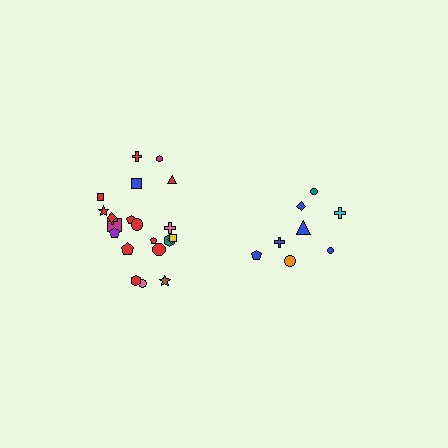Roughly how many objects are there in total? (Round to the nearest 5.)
Roughly 30 objects in total.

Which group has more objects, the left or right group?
The left group.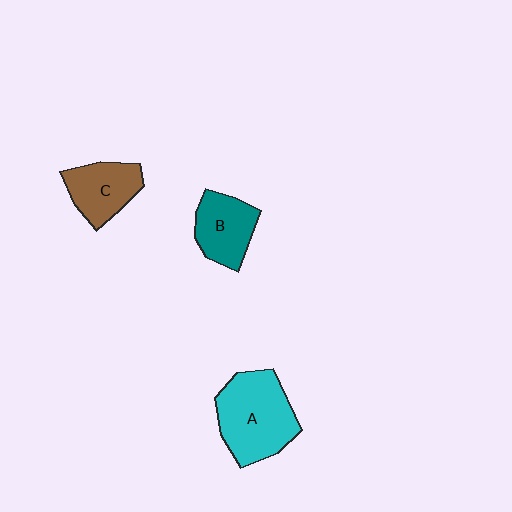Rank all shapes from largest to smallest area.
From largest to smallest: A (cyan), B (teal), C (brown).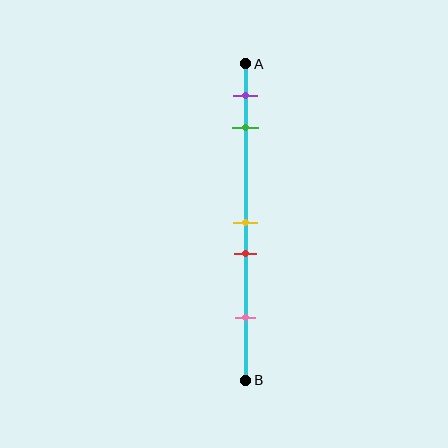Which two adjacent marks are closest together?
The yellow and red marks are the closest adjacent pair.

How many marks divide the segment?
There are 5 marks dividing the segment.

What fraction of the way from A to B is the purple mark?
The purple mark is approximately 10% (0.1) of the way from A to B.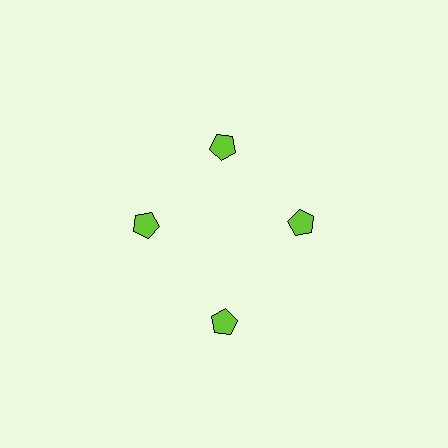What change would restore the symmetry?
The symmetry would be restored by moving it inward, back onto the ring so that all 4 pentagons sit at equal angles and equal distance from the center.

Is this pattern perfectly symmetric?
No. The 4 lime pentagons are arranged in a ring, but one element near the 6 o'clock position is pushed outward from the center, breaking the 4-fold rotational symmetry.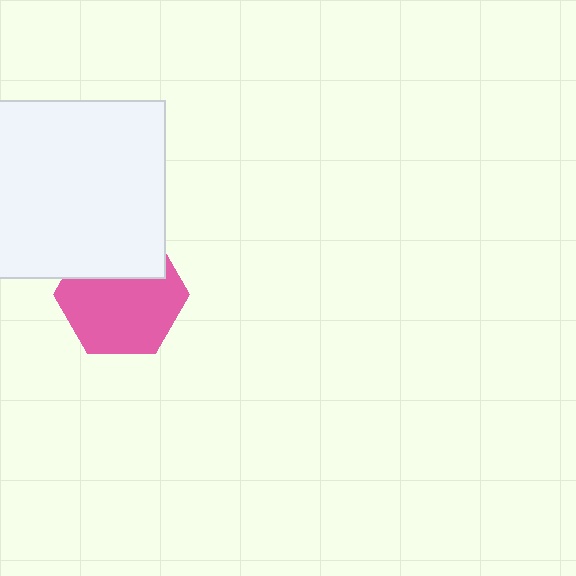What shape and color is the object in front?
The object in front is a white rectangle.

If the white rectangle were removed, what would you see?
You would see the complete pink hexagon.